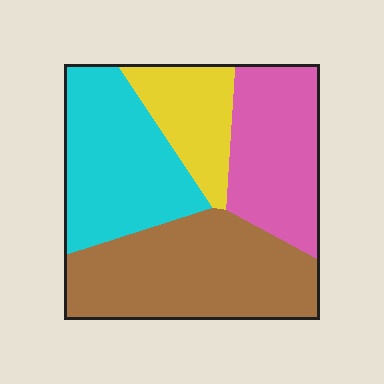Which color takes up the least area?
Yellow, at roughly 15%.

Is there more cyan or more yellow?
Cyan.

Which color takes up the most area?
Brown, at roughly 35%.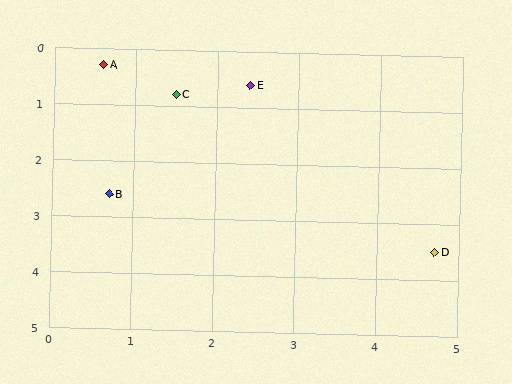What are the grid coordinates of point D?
Point D is at approximately (4.7, 3.5).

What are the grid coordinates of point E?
Point E is at approximately (2.4, 0.6).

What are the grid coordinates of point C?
Point C is at approximately (1.5, 0.8).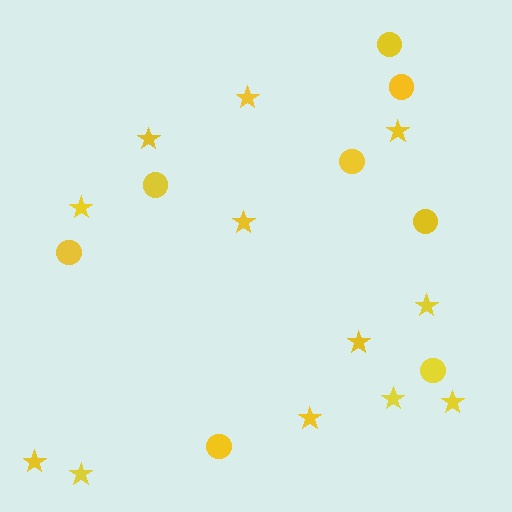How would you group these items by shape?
There are 2 groups: one group of circles (8) and one group of stars (12).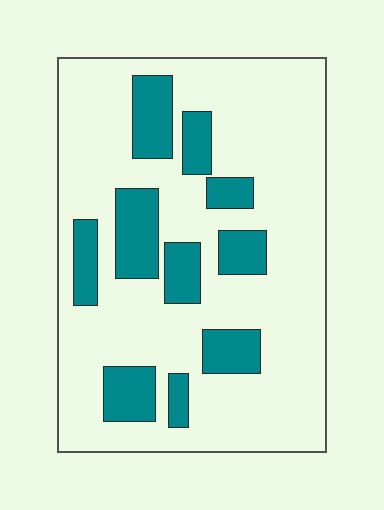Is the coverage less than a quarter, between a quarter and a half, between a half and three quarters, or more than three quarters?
Less than a quarter.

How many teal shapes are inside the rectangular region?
10.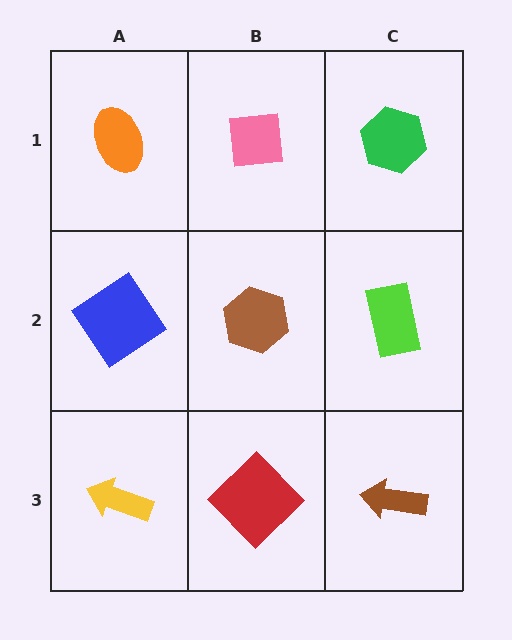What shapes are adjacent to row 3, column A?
A blue diamond (row 2, column A), a red diamond (row 3, column B).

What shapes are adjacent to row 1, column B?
A brown hexagon (row 2, column B), an orange ellipse (row 1, column A), a green hexagon (row 1, column C).